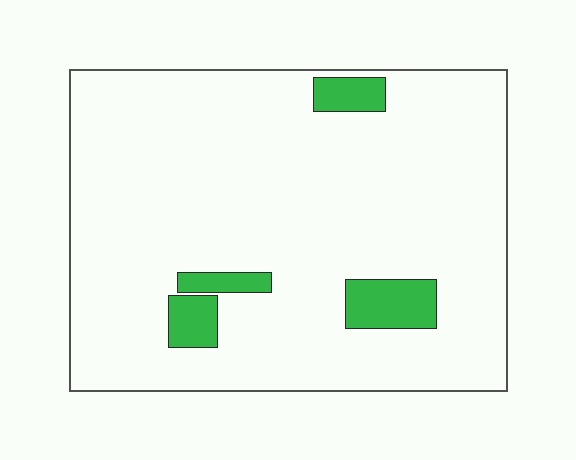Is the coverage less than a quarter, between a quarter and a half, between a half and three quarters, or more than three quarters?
Less than a quarter.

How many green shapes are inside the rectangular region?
4.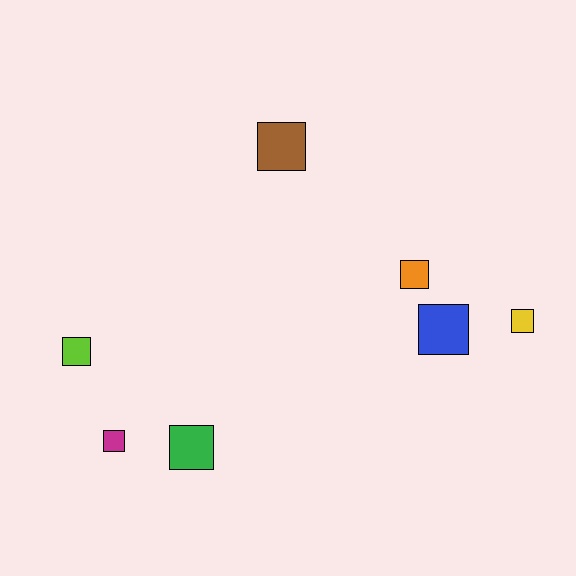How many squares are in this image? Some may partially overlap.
There are 7 squares.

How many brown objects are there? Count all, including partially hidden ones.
There is 1 brown object.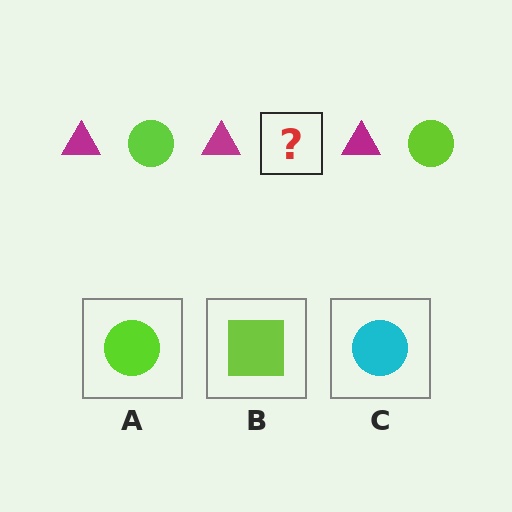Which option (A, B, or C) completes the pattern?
A.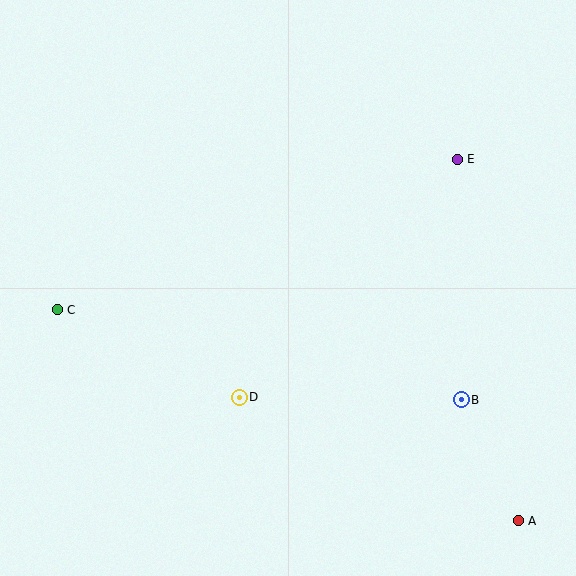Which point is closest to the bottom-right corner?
Point A is closest to the bottom-right corner.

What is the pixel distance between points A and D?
The distance between A and D is 305 pixels.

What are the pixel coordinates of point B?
Point B is at (461, 400).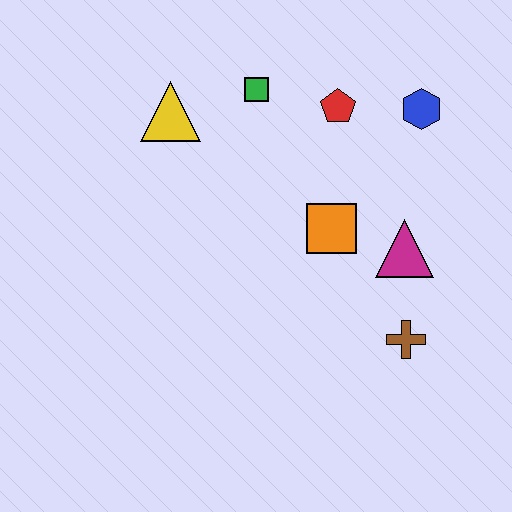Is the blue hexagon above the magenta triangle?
Yes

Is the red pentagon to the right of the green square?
Yes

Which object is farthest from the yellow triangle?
The brown cross is farthest from the yellow triangle.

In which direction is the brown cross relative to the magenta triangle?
The brown cross is below the magenta triangle.